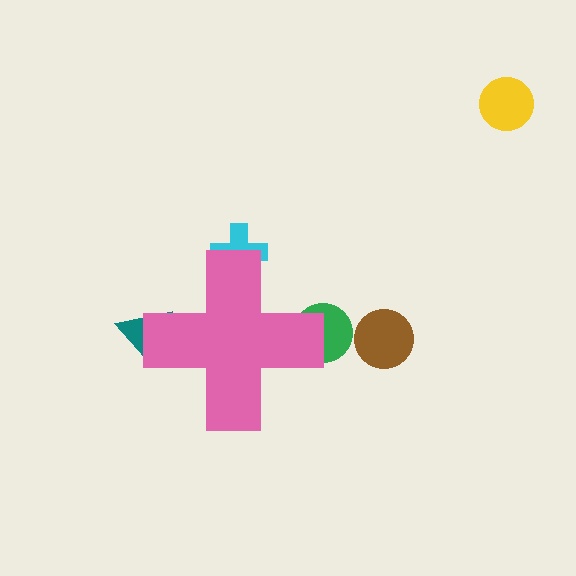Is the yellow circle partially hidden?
No, the yellow circle is fully visible.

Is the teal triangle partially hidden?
Yes, the teal triangle is partially hidden behind the pink cross.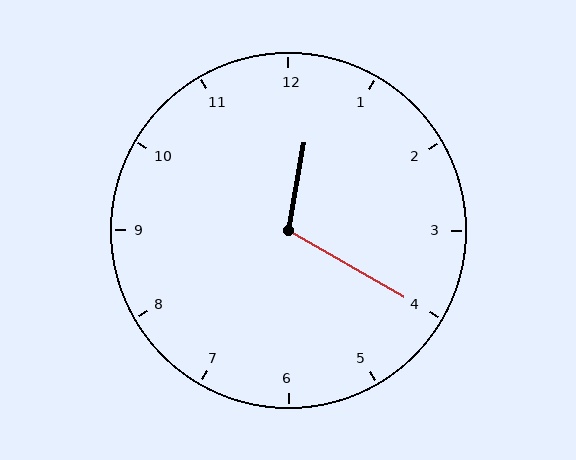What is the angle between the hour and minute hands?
Approximately 110 degrees.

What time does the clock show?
12:20.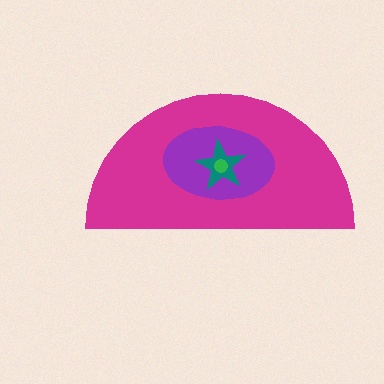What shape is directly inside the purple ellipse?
The teal star.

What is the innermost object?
The green circle.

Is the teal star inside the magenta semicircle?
Yes.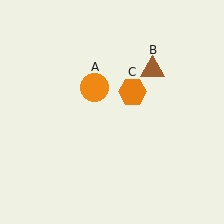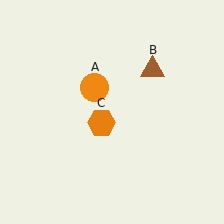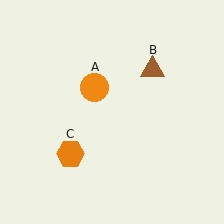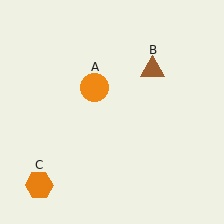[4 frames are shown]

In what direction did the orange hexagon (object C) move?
The orange hexagon (object C) moved down and to the left.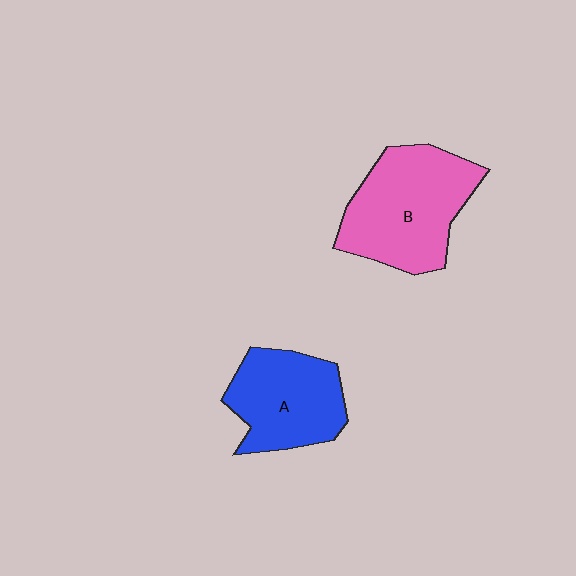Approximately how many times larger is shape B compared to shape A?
Approximately 1.3 times.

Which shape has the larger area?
Shape B (pink).